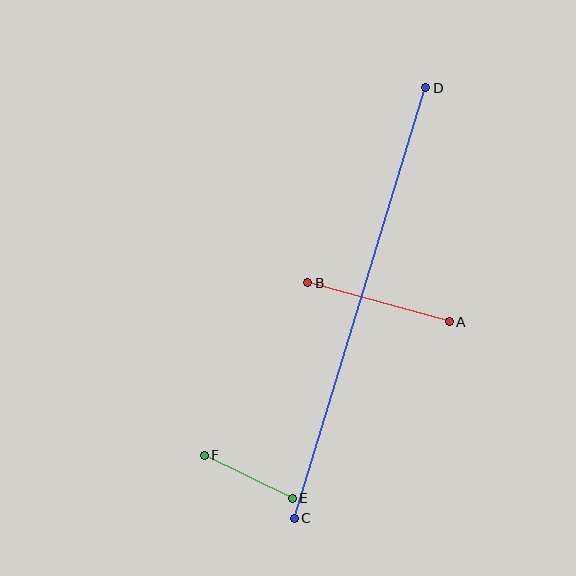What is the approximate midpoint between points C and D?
The midpoint is at approximately (360, 303) pixels.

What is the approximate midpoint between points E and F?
The midpoint is at approximately (248, 477) pixels.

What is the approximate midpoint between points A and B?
The midpoint is at approximately (378, 302) pixels.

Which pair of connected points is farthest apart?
Points C and D are farthest apart.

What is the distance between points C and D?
The distance is approximately 450 pixels.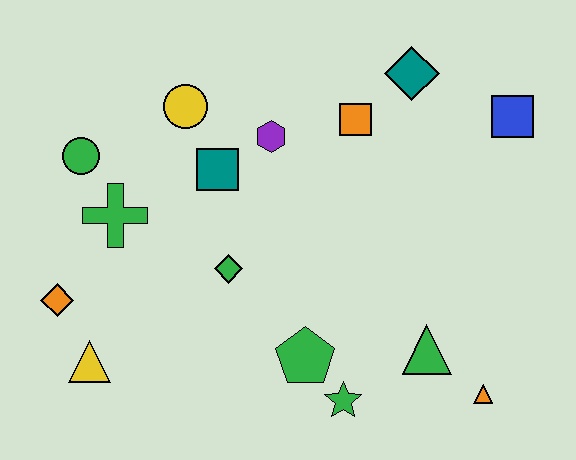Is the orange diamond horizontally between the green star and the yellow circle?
No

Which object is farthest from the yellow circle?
The orange triangle is farthest from the yellow circle.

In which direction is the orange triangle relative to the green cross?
The orange triangle is to the right of the green cross.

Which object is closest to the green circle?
The green cross is closest to the green circle.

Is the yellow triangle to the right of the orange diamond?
Yes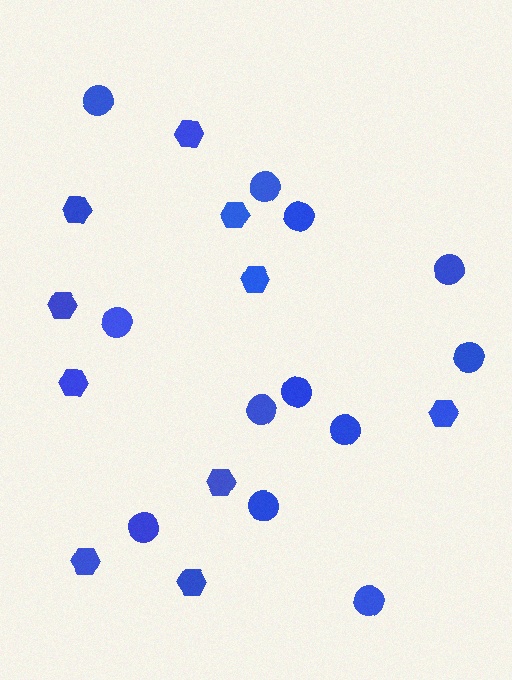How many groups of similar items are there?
There are 2 groups: one group of hexagons (10) and one group of circles (12).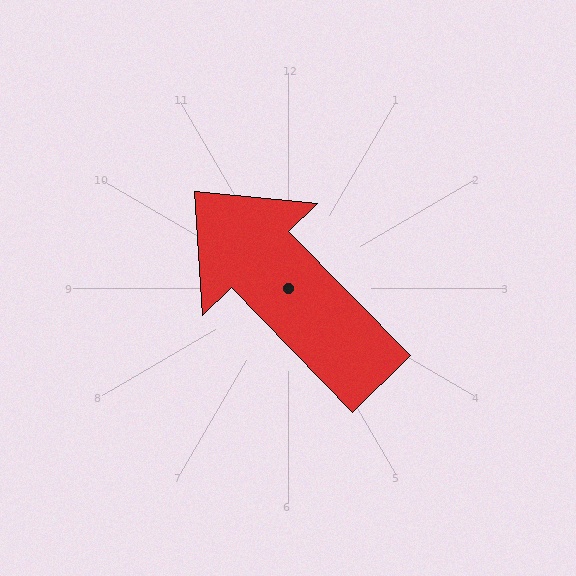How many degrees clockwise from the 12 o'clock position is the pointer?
Approximately 316 degrees.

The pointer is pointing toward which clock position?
Roughly 11 o'clock.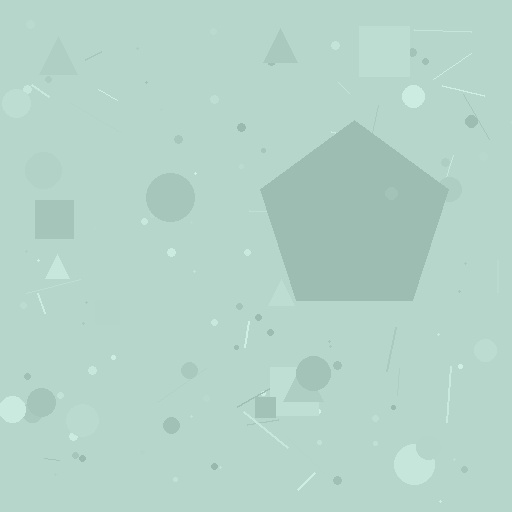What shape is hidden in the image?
A pentagon is hidden in the image.